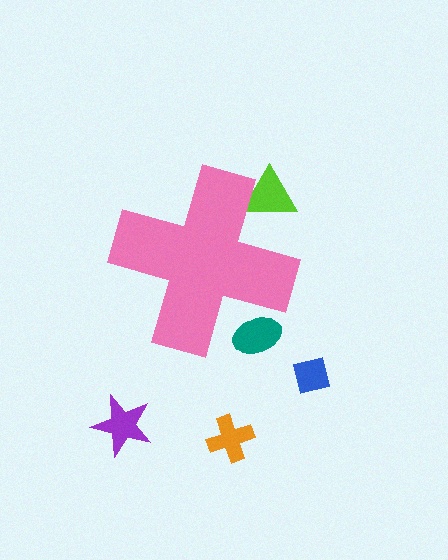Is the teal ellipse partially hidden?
Yes, the teal ellipse is partially hidden behind the pink cross.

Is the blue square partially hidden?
No, the blue square is fully visible.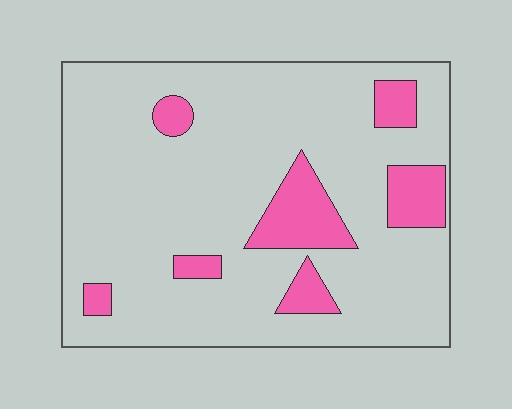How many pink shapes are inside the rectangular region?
7.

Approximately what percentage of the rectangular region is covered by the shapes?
Approximately 15%.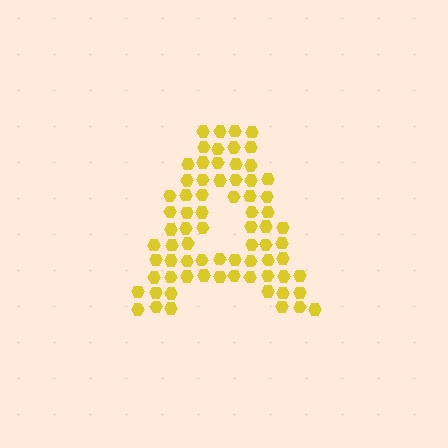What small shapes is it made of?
It is made of small hexagons.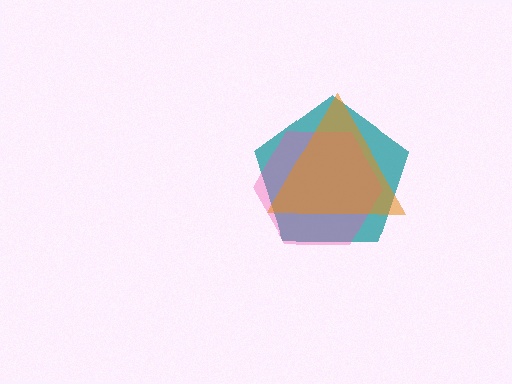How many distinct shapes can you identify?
There are 3 distinct shapes: a teal pentagon, a pink hexagon, an orange triangle.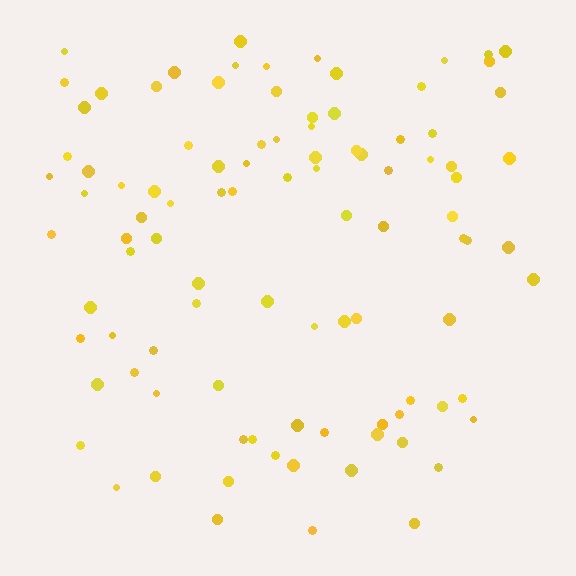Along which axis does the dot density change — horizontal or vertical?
Vertical.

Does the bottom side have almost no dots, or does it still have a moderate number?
Still a moderate number, just noticeably fewer than the top.